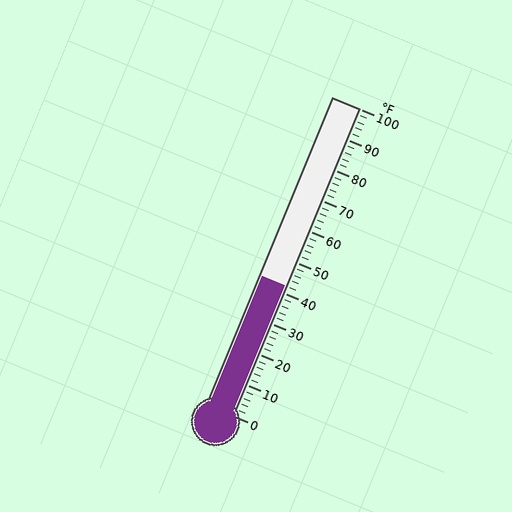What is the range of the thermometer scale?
The thermometer scale ranges from 0°F to 100°F.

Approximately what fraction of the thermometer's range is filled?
The thermometer is filled to approximately 40% of its range.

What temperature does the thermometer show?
The thermometer shows approximately 42°F.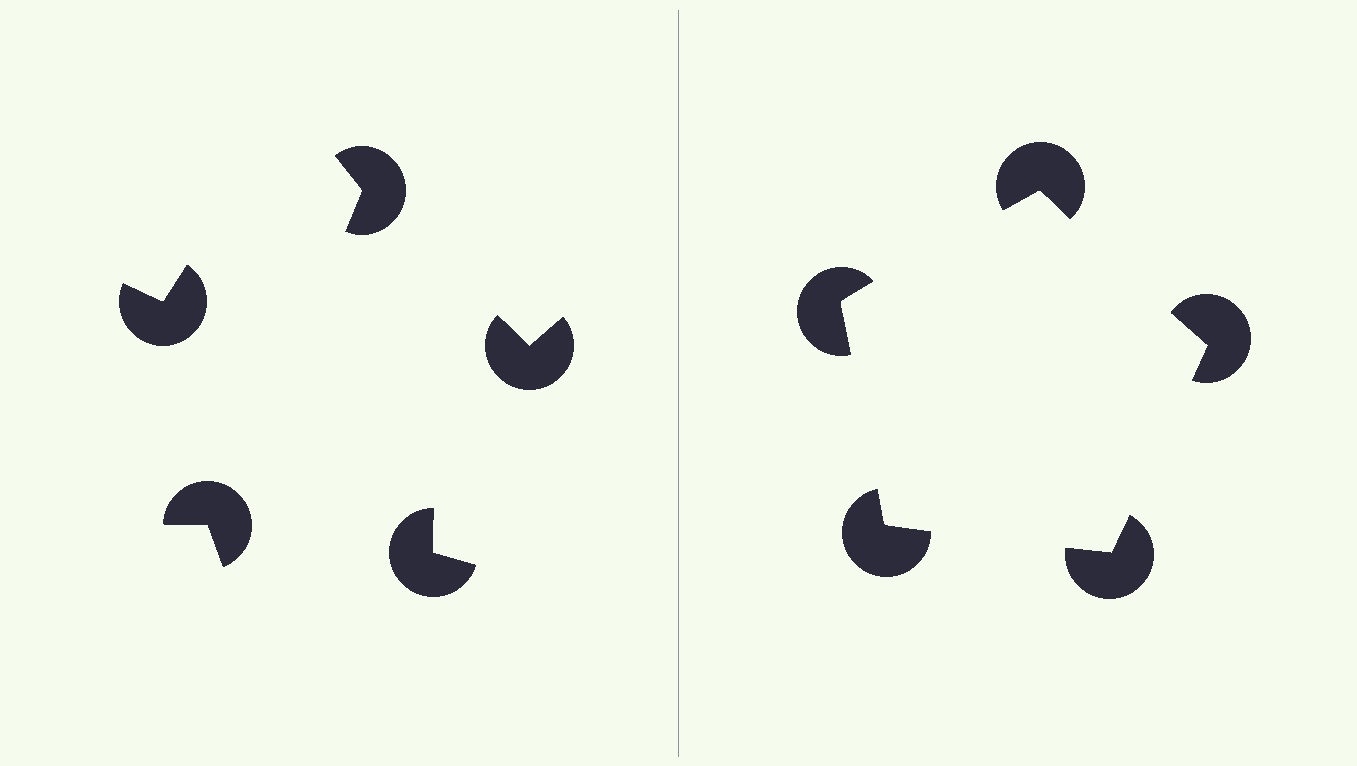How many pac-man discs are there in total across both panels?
10 — 5 on each side.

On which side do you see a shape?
An illusory pentagon appears on the right side. On the left side the wedge cuts are rotated, so no coherent shape forms.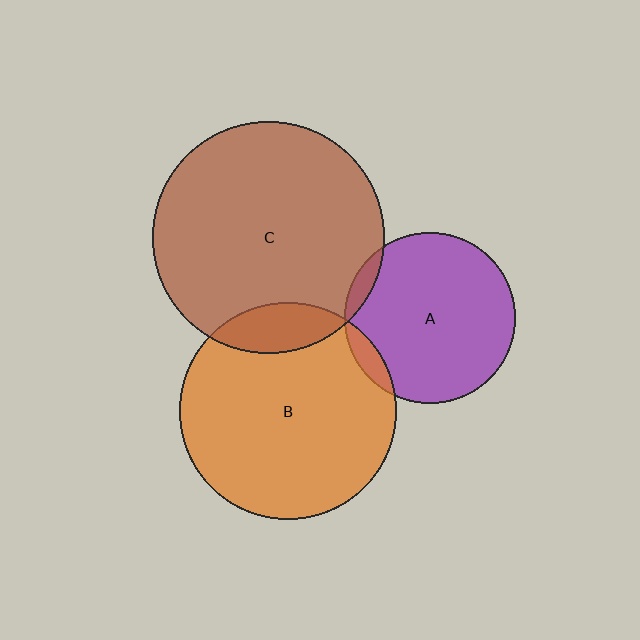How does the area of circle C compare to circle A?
Approximately 1.8 times.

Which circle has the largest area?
Circle C (brown).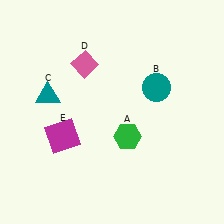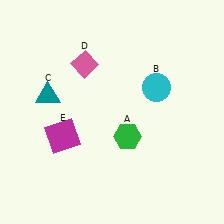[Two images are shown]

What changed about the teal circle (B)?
In Image 1, B is teal. In Image 2, it changed to cyan.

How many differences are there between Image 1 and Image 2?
There is 1 difference between the two images.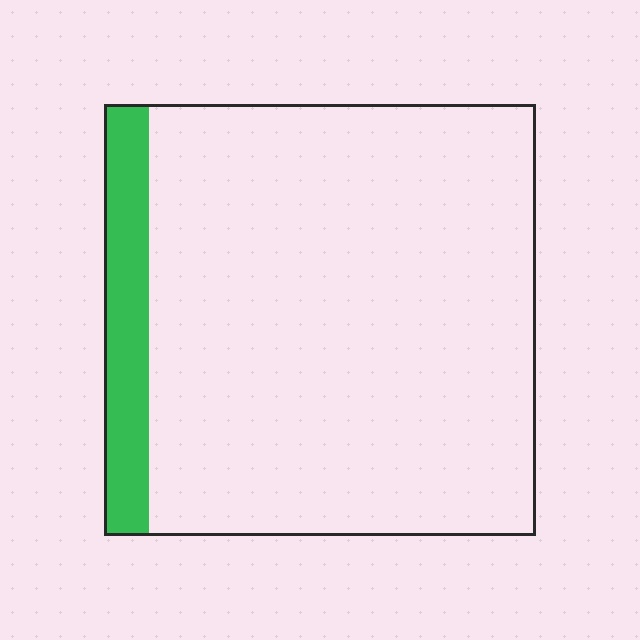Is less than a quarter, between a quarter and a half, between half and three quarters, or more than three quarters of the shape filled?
Less than a quarter.